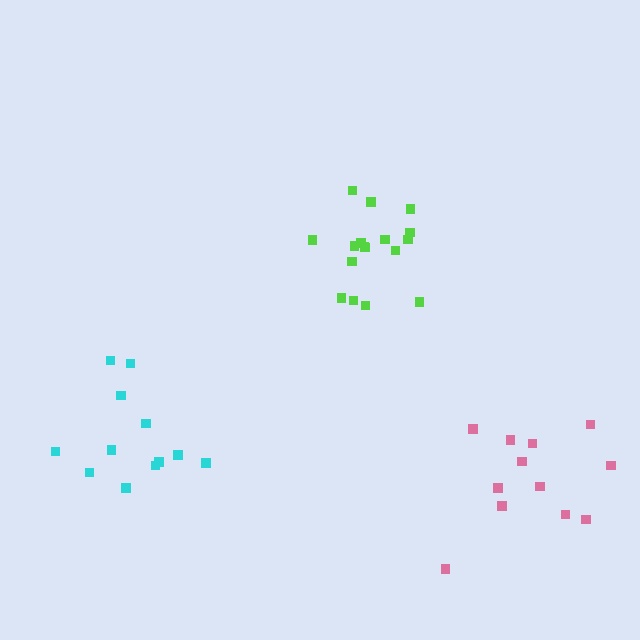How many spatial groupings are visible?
There are 3 spatial groupings.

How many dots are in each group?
Group 1: 17 dots, Group 2: 12 dots, Group 3: 12 dots (41 total).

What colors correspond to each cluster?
The clusters are colored: lime, pink, cyan.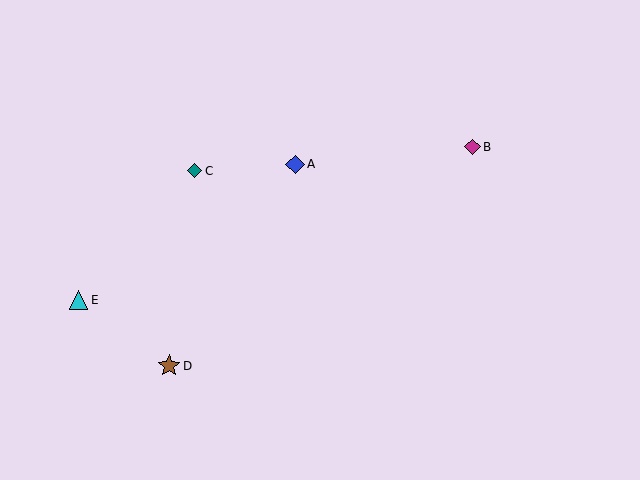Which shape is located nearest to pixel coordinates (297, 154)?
The blue diamond (labeled A) at (295, 164) is nearest to that location.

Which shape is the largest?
The brown star (labeled D) is the largest.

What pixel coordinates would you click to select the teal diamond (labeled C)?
Click at (195, 171) to select the teal diamond C.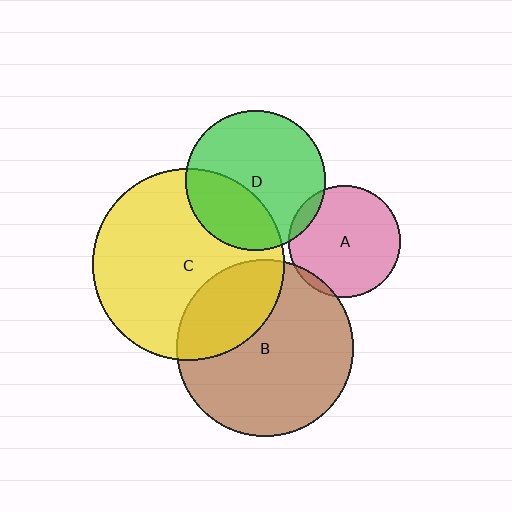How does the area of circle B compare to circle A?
Approximately 2.5 times.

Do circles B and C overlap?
Yes.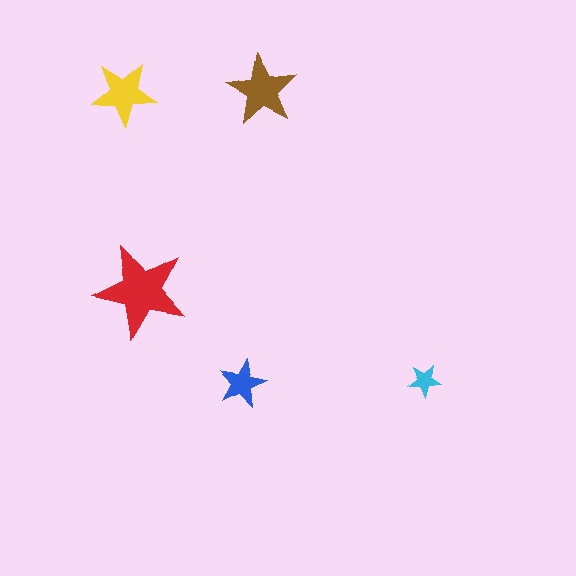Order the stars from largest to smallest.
the red one, the brown one, the yellow one, the blue one, the cyan one.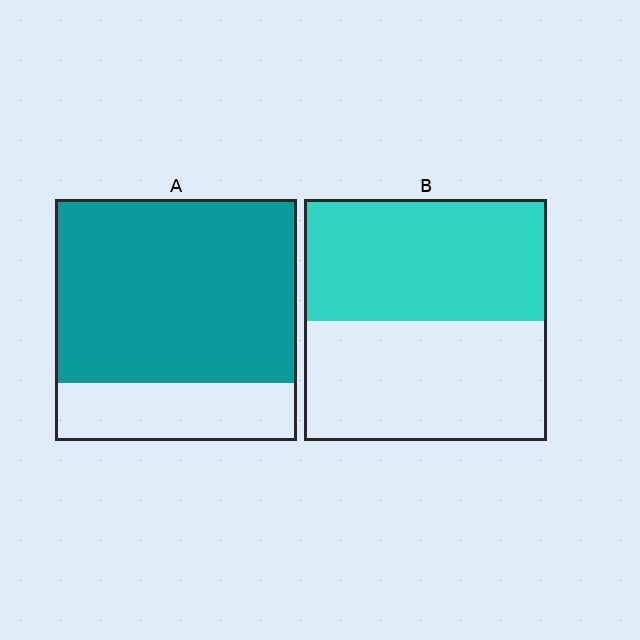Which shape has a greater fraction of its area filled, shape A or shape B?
Shape A.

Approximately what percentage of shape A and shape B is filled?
A is approximately 75% and B is approximately 50%.